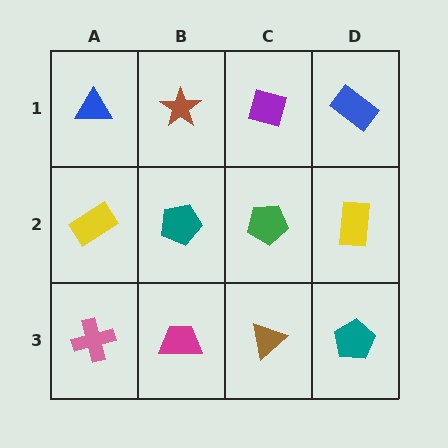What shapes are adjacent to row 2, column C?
A purple diamond (row 1, column C), a brown triangle (row 3, column C), a teal pentagon (row 2, column B), a yellow rectangle (row 2, column D).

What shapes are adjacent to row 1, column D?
A yellow rectangle (row 2, column D), a purple diamond (row 1, column C).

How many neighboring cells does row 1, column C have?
3.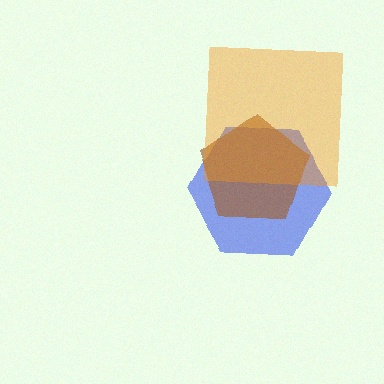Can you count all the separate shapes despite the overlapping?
Yes, there are 3 separate shapes.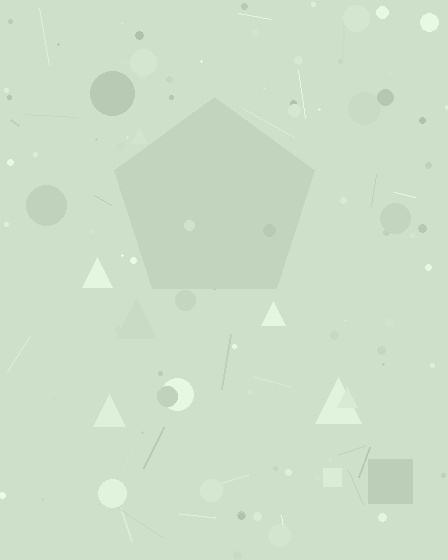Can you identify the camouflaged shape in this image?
The camouflaged shape is a pentagon.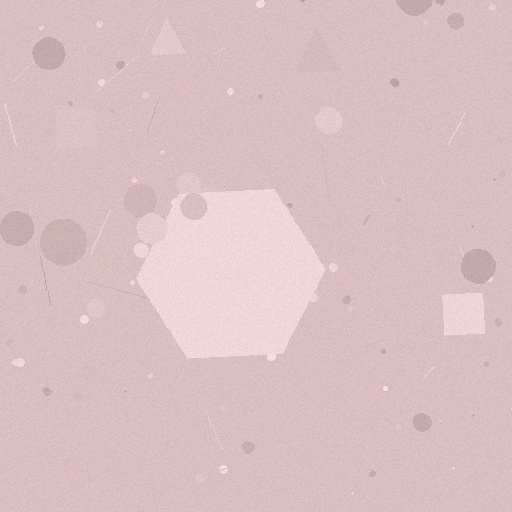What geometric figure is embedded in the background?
A hexagon is embedded in the background.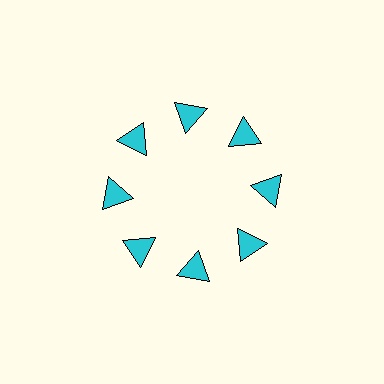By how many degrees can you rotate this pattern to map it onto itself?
The pattern maps onto itself every 45 degrees of rotation.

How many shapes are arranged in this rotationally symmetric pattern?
There are 8 shapes, arranged in 8 groups of 1.